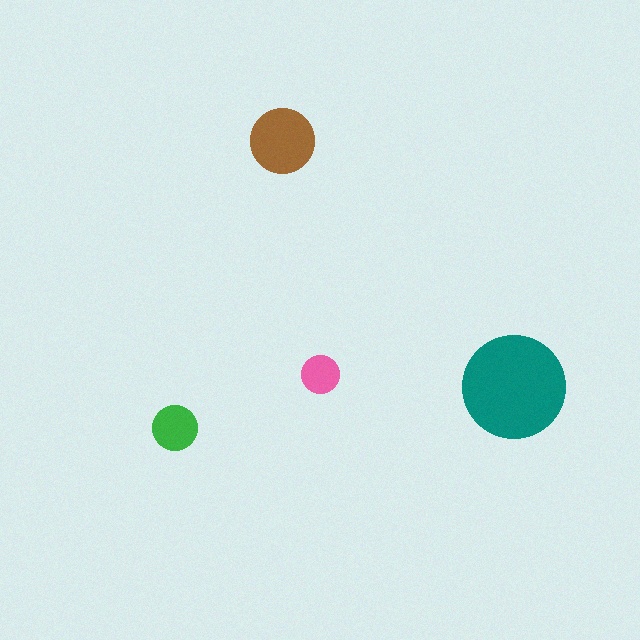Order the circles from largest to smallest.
the teal one, the brown one, the green one, the pink one.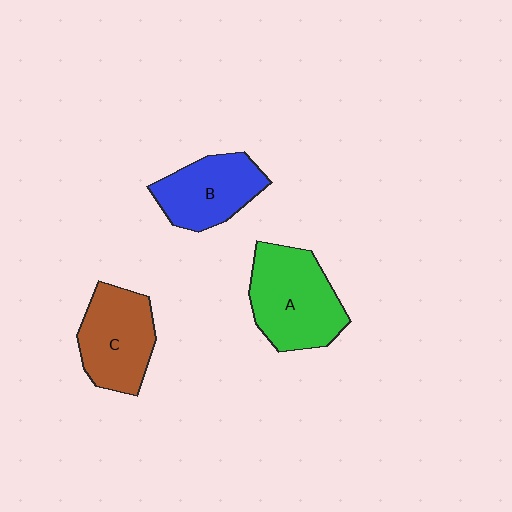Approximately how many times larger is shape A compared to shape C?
Approximately 1.2 times.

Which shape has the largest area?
Shape A (green).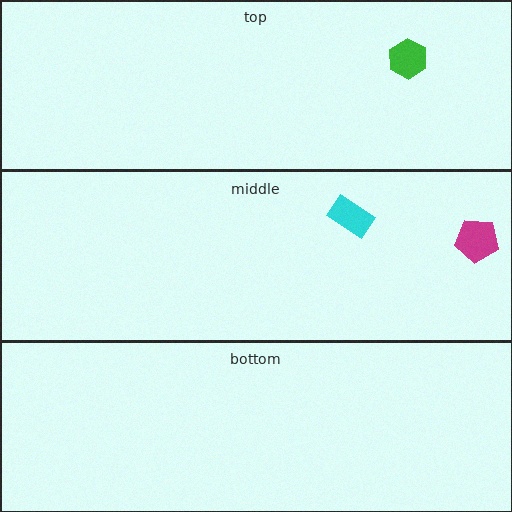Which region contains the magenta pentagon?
The middle region.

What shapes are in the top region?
The green hexagon.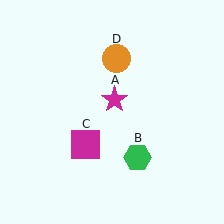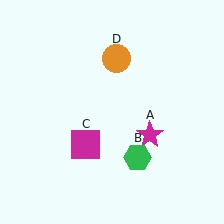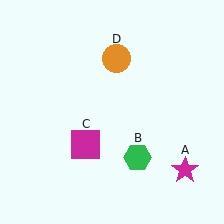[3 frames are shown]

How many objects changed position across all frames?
1 object changed position: magenta star (object A).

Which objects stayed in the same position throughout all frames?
Green hexagon (object B) and magenta square (object C) and orange circle (object D) remained stationary.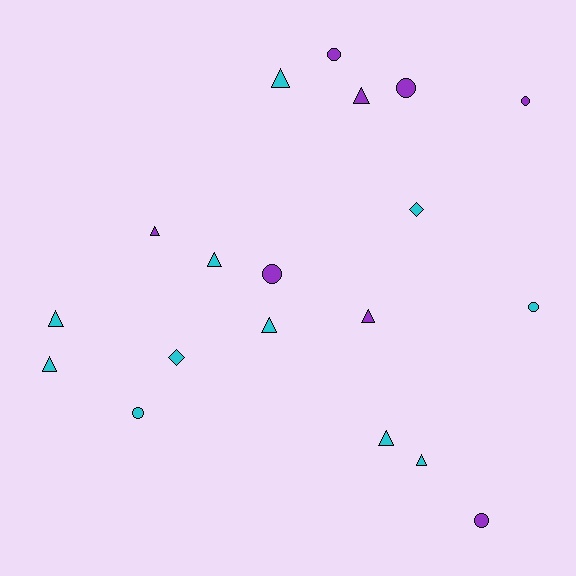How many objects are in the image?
There are 19 objects.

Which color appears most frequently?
Cyan, with 11 objects.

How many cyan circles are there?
There are 2 cyan circles.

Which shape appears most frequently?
Triangle, with 10 objects.